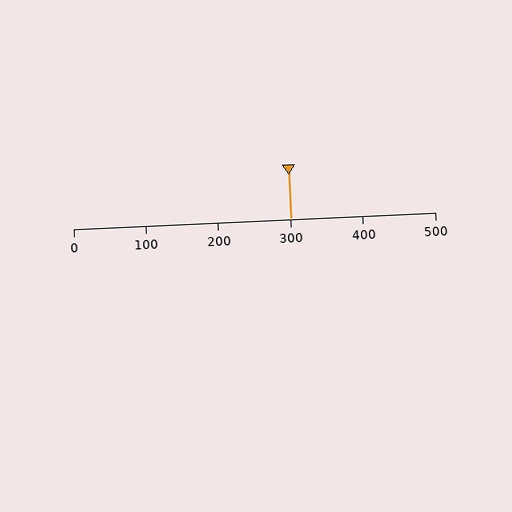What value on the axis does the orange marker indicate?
The marker indicates approximately 300.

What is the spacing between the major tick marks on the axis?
The major ticks are spaced 100 apart.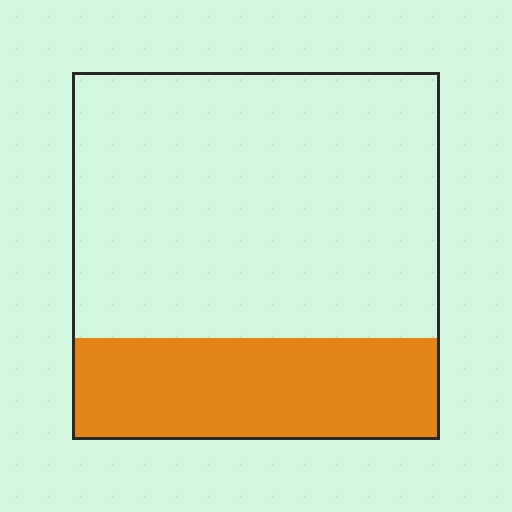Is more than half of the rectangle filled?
No.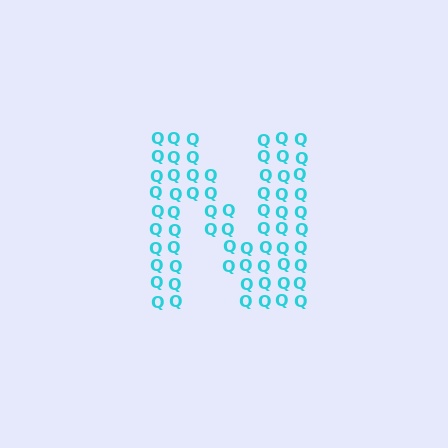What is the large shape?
The large shape is the letter N.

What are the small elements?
The small elements are letter Q's.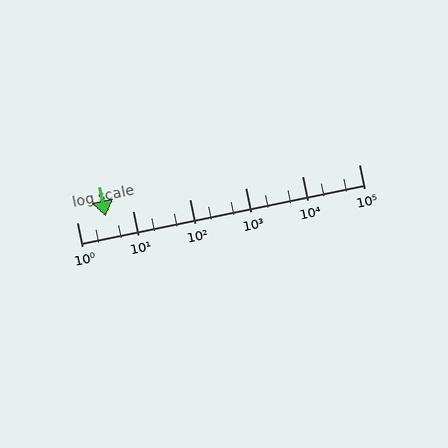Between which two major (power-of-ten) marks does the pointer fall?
The pointer is between 1 and 10.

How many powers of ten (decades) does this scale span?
The scale spans 5 decades, from 1 to 100000.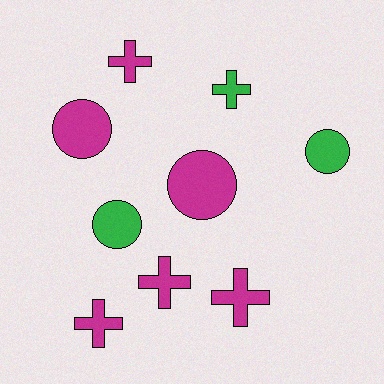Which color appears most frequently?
Magenta, with 6 objects.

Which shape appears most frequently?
Cross, with 5 objects.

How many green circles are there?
There are 2 green circles.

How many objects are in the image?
There are 9 objects.